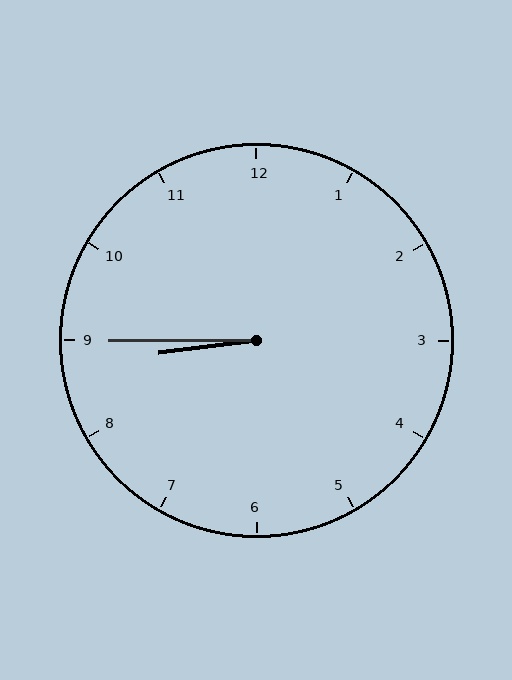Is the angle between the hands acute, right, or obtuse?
It is acute.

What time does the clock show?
8:45.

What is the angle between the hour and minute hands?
Approximately 8 degrees.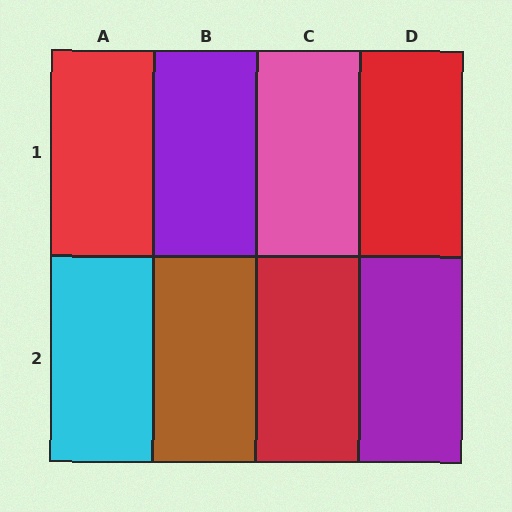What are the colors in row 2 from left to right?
Cyan, brown, red, purple.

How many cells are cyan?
1 cell is cyan.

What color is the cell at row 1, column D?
Red.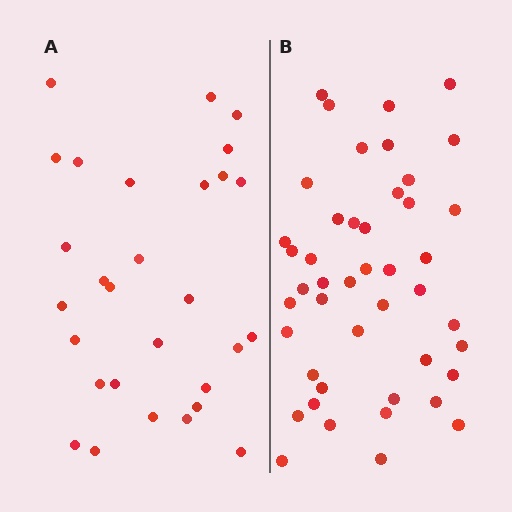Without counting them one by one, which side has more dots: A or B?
Region B (the right region) has more dots.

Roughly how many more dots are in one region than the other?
Region B has approximately 15 more dots than region A.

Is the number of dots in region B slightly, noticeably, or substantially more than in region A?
Region B has substantially more. The ratio is roughly 1.6 to 1.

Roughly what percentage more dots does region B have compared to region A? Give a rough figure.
About 55% more.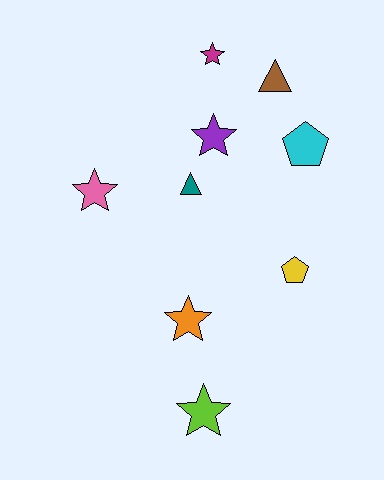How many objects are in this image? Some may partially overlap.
There are 9 objects.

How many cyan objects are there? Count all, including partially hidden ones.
There is 1 cyan object.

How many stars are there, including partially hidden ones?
There are 5 stars.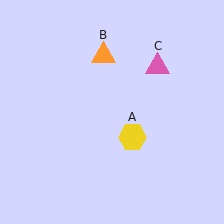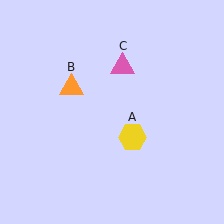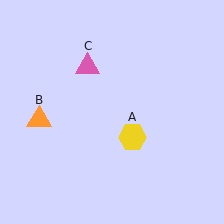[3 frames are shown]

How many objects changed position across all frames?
2 objects changed position: orange triangle (object B), pink triangle (object C).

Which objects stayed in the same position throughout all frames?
Yellow hexagon (object A) remained stationary.